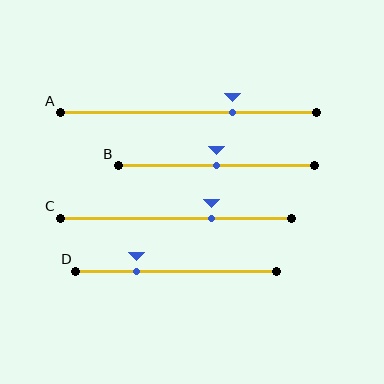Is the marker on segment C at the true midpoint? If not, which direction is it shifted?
No, the marker on segment C is shifted to the right by about 16% of the segment length.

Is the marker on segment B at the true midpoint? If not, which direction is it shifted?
Yes, the marker on segment B is at the true midpoint.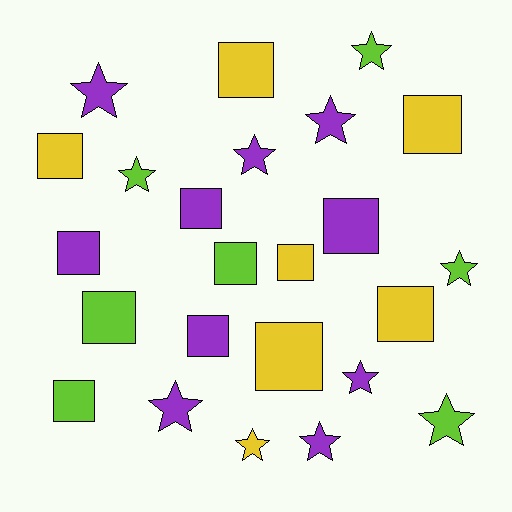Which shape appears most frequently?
Square, with 13 objects.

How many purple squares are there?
There are 4 purple squares.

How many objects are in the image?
There are 24 objects.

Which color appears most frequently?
Purple, with 10 objects.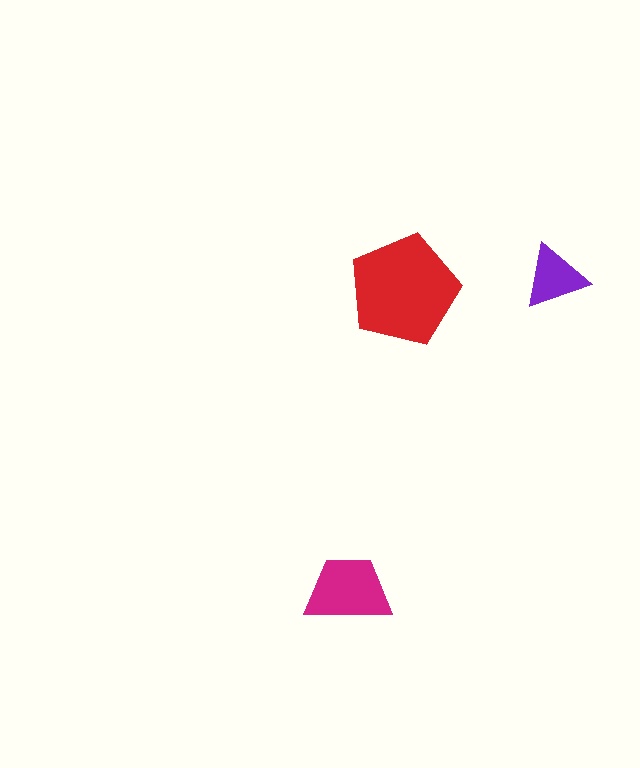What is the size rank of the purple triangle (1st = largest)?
3rd.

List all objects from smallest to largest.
The purple triangle, the magenta trapezoid, the red pentagon.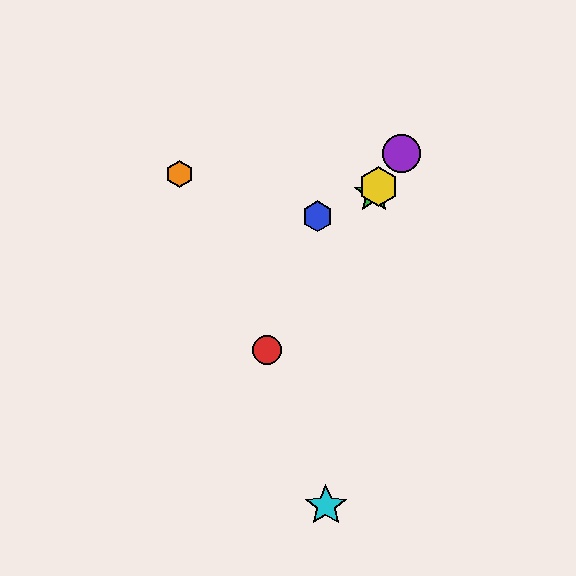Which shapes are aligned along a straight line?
The red circle, the green star, the yellow hexagon, the purple circle are aligned along a straight line.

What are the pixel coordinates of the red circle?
The red circle is at (267, 350).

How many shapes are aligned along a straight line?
4 shapes (the red circle, the green star, the yellow hexagon, the purple circle) are aligned along a straight line.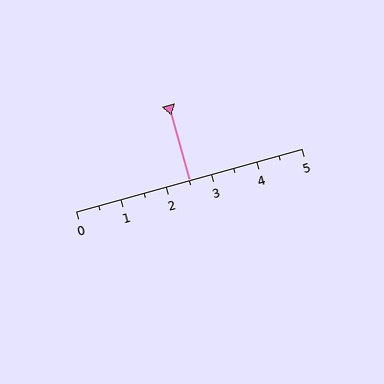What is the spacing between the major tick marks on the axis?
The major ticks are spaced 1 apart.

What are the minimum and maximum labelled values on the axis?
The axis runs from 0 to 5.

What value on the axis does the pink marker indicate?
The marker indicates approximately 2.5.